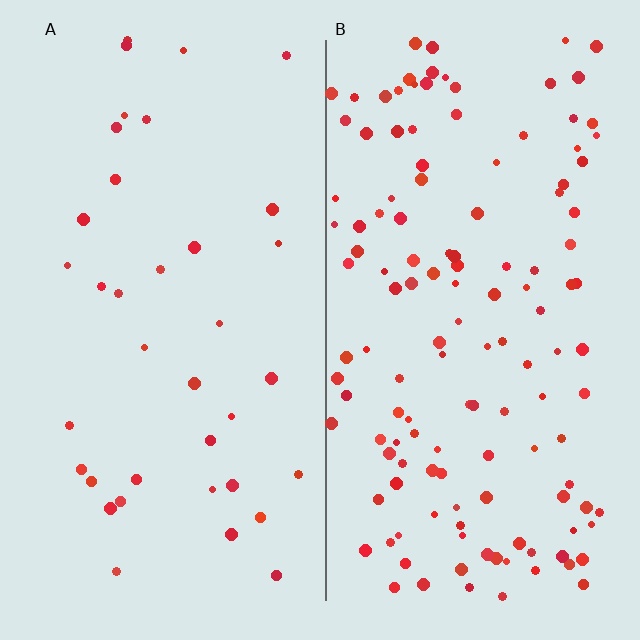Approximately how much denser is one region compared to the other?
Approximately 3.6× — region B over region A.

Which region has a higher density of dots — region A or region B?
B (the right).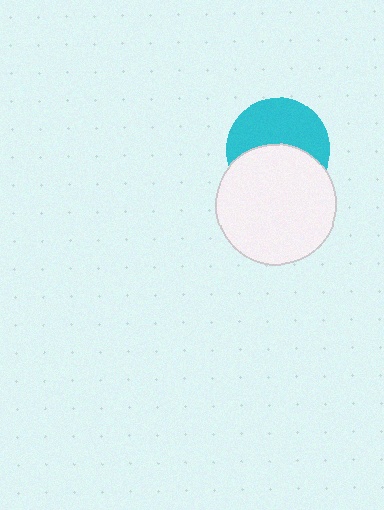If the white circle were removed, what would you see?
You would see the complete cyan circle.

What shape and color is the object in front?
The object in front is a white circle.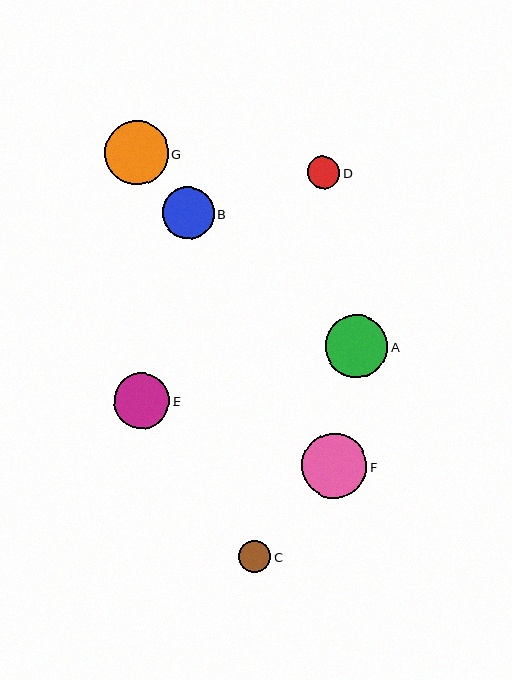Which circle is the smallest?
Circle D is the smallest with a size of approximately 32 pixels.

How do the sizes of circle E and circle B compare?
Circle E and circle B are approximately the same size.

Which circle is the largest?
Circle F is the largest with a size of approximately 65 pixels.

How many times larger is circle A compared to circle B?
Circle A is approximately 1.2 times the size of circle B.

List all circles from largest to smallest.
From largest to smallest: F, G, A, E, B, C, D.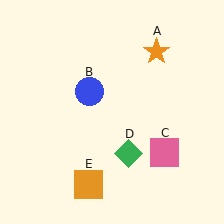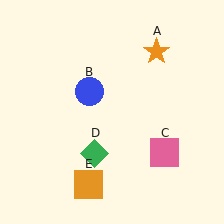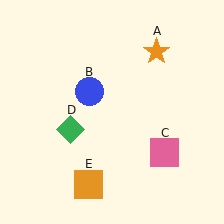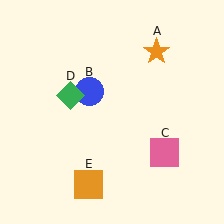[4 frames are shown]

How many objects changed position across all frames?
1 object changed position: green diamond (object D).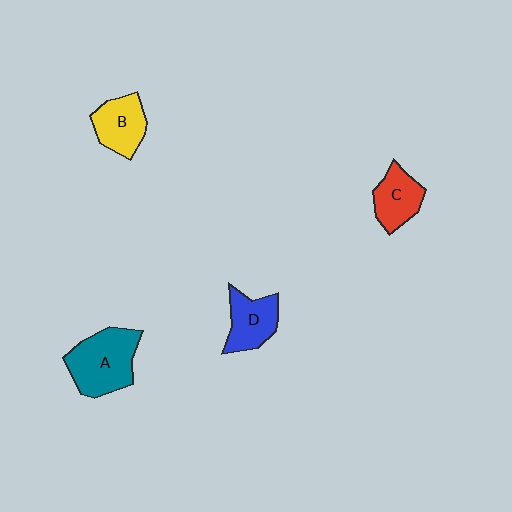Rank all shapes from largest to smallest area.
From largest to smallest: A (teal), D (blue), B (yellow), C (red).